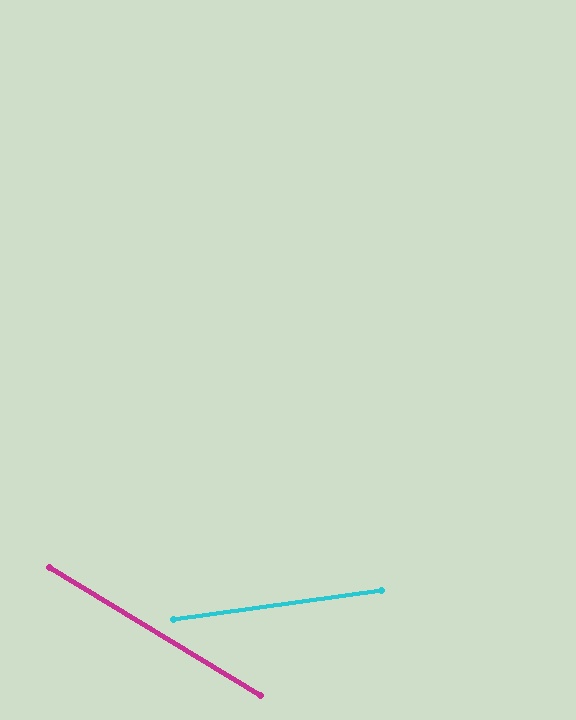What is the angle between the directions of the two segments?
Approximately 39 degrees.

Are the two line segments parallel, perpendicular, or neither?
Neither parallel nor perpendicular — they differ by about 39°.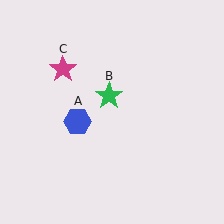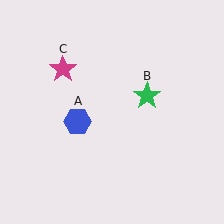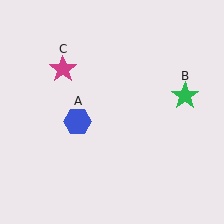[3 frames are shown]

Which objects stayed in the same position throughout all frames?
Blue hexagon (object A) and magenta star (object C) remained stationary.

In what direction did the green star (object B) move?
The green star (object B) moved right.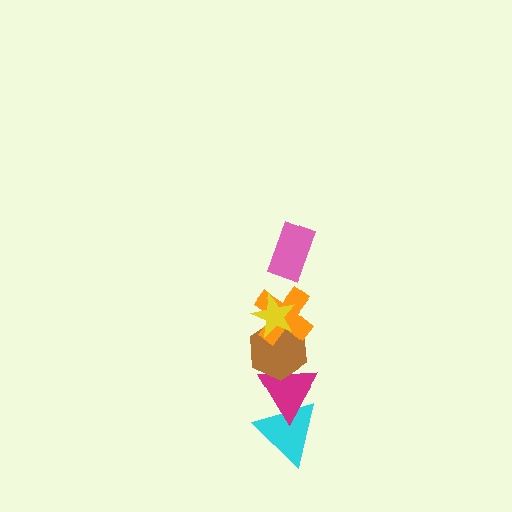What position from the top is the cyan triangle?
The cyan triangle is 6th from the top.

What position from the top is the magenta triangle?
The magenta triangle is 5th from the top.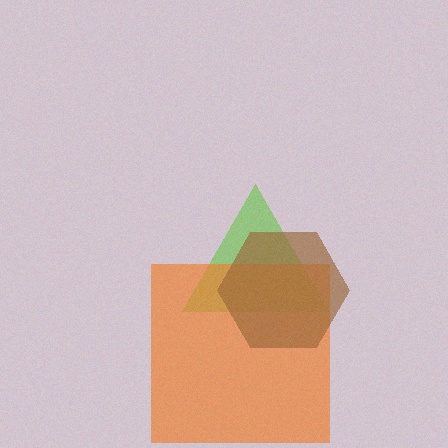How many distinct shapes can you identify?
There are 3 distinct shapes: a lime triangle, an orange square, a brown hexagon.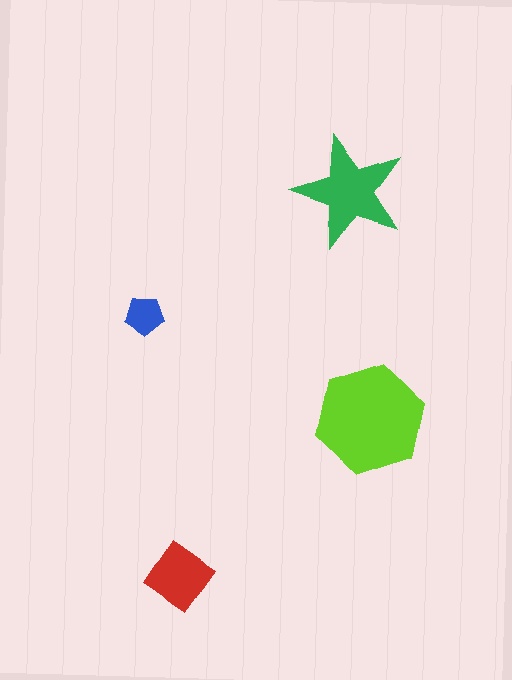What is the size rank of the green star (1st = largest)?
2nd.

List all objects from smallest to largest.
The blue pentagon, the red diamond, the green star, the lime hexagon.